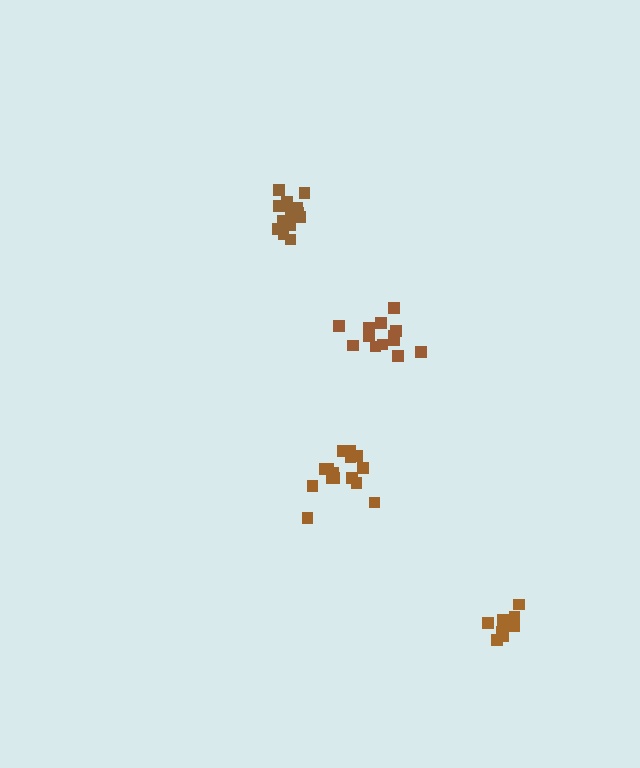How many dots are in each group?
Group 1: 15 dots, Group 2: 15 dots, Group 3: 13 dots, Group 4: 10 dots (53 total).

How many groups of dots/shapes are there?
There are 4 groups.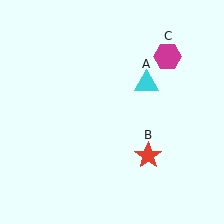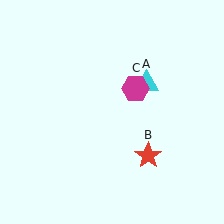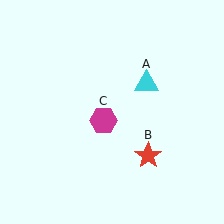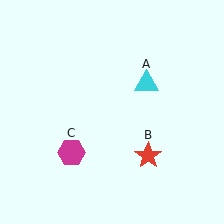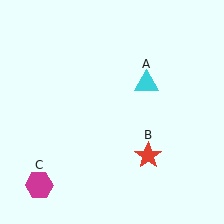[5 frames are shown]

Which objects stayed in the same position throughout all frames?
Cyan triangle (object A) and red star (object B) remained stationary.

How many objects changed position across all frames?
1 object changed position: magenta hexagon (object C).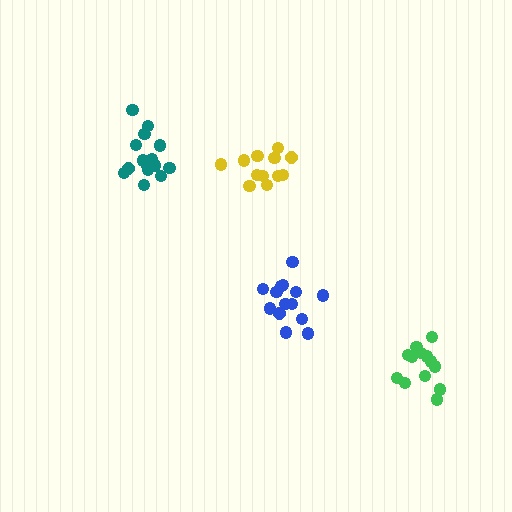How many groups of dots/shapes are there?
There are 4 groups.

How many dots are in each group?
Group 1: 12 dots, Group 2: 14 dots, Group 3: 13 dots, Group 4: 16 dots (55 total).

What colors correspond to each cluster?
The clusters are colored: yellow, blue, green, teal.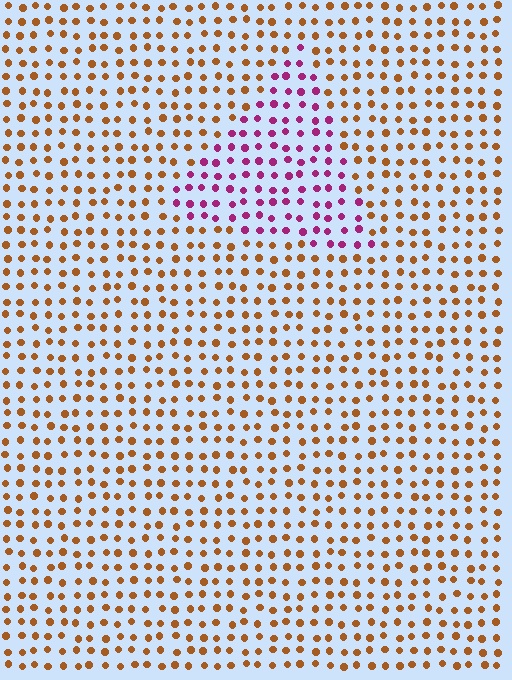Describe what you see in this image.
The image is filled with small brown elements in a uniform arrangement. A triangle-shaped region is visible where the elements are tinted to a slightly different hue, forming a subtle color boundary.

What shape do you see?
I see a triangle.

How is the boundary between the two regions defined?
The boundary is defined purely by a slight shift in hue (about 66 degrees). Spacing, size, and orientation are identical on both sides.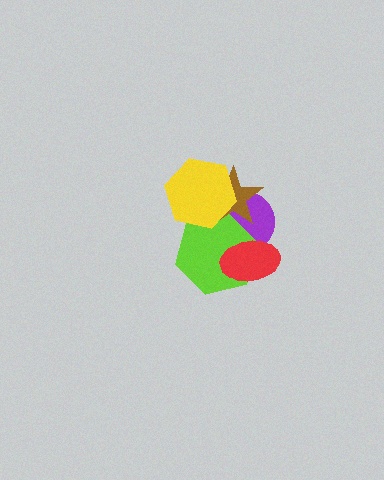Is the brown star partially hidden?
Yes, it is partially covered by another shape.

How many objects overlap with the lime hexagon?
4 objects overlap with the lime hexagon.